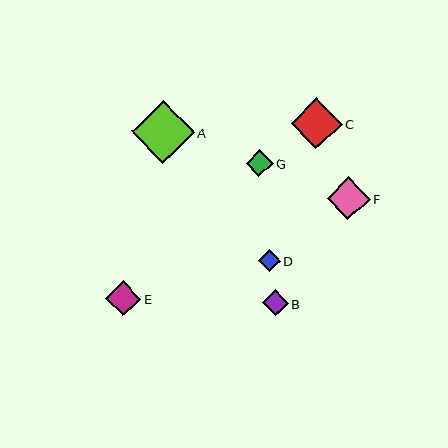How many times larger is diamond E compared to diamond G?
Diamond E is approximately 1.3 times the size of diamond G.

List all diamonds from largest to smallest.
From largest to smallest: A, C, F, E, G, B, D.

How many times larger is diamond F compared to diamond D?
Diamond F is approximately 2.0 times the size of diamond D.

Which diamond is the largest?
Diamond A is the largest with a size of approximately 63 pixels.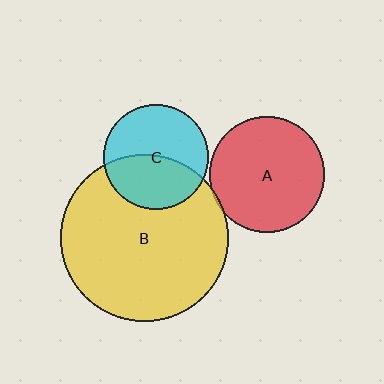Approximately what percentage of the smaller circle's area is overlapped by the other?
Approximately 5%.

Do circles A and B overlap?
Yes.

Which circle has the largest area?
Circle B (yellow).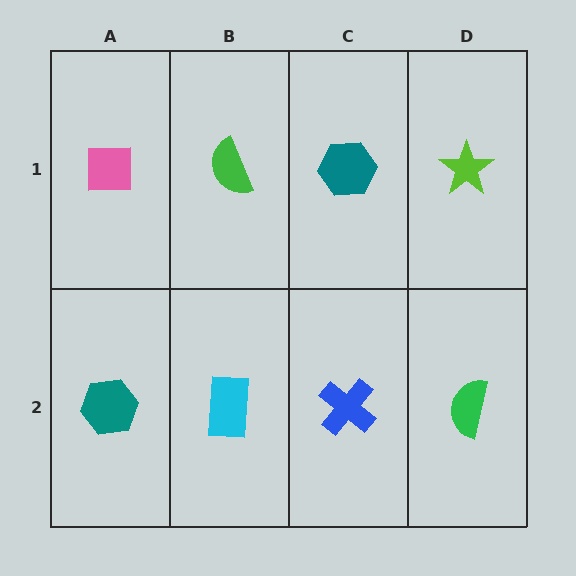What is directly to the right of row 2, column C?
A green semicircle.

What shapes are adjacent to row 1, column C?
A blue cross (row 2, column C), a green semicircle (row 1, column B), a lime star (row 1, column D).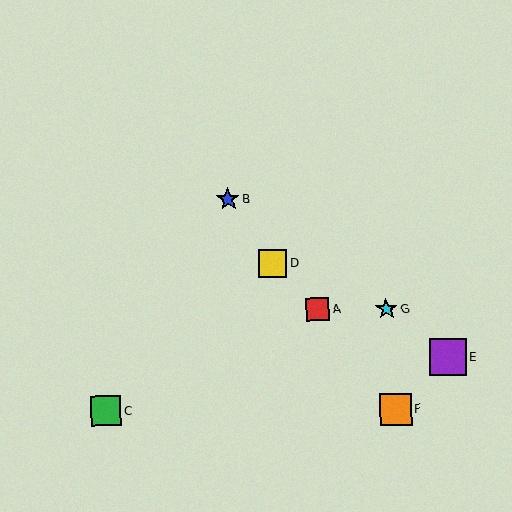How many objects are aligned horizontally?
2 objects (A, G) are aligned horizontally.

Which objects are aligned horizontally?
Objects A, G are aligned horizontally.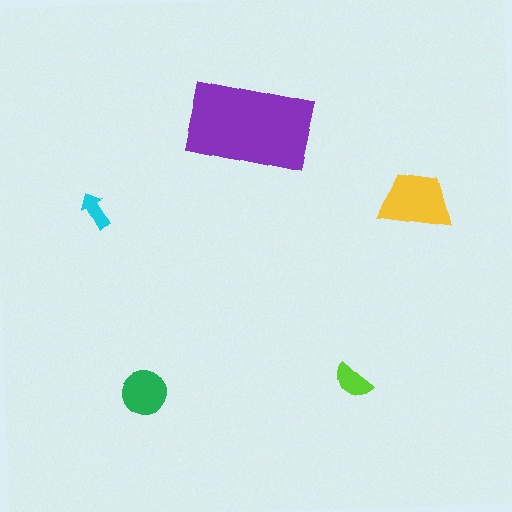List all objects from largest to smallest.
The purple rectangle, the yellow trapezoid, the green circle, the lime semicircle, the cyan arrow.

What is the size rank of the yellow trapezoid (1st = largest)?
2nd.